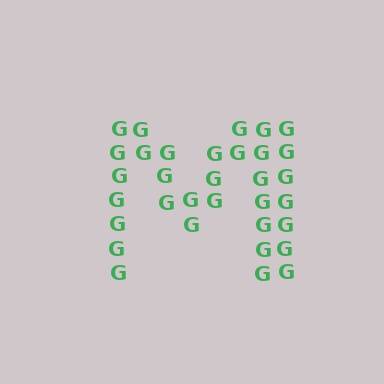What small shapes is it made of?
It is made of small letter G's.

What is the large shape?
The large shape is the letter M.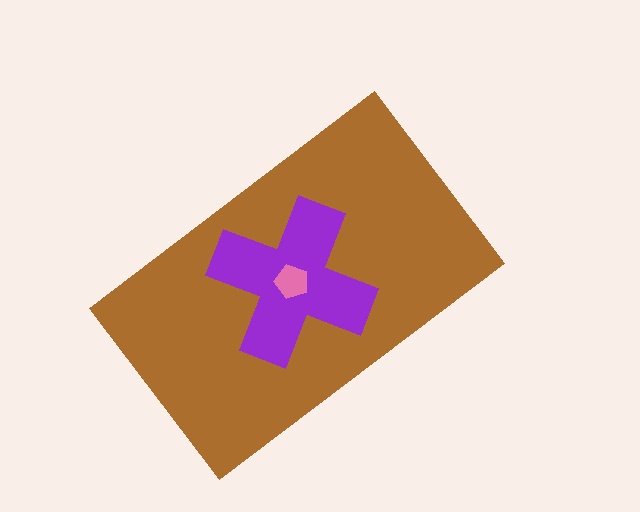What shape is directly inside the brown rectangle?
The purple cross.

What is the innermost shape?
The pink pentagon.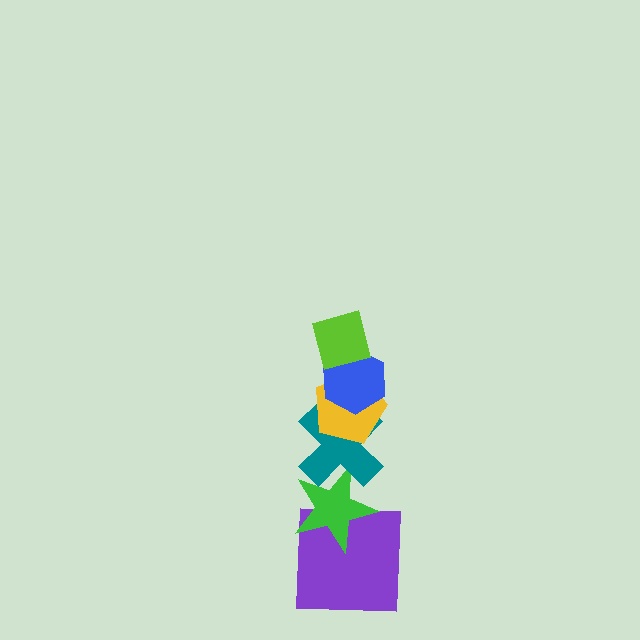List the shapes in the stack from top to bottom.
From top to bottom: the lime diamond, the blue hexagon, the yellow pentagon, the teal cross, the green star, the purple square.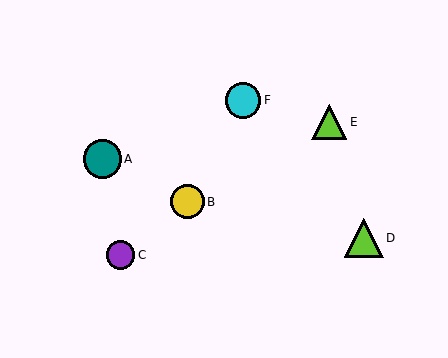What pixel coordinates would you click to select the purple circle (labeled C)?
Click at (121, 255) to select the purple circle C.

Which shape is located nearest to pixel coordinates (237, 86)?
The cyan circle (labeled F) at (243, 100) is nearest to that location.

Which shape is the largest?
The lime triangle (labeled D) is the largest.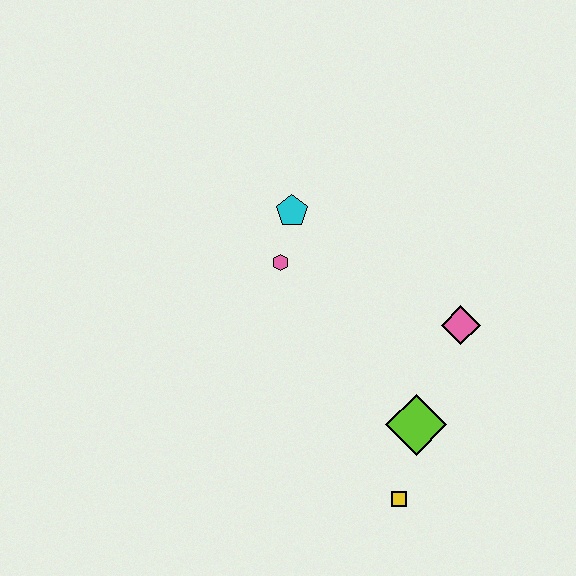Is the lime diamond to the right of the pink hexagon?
Yes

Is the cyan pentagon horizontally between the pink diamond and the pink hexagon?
Yes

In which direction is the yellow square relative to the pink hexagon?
The yellow square is below the pink hexagon.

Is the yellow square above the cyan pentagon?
No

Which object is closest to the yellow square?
The lime diamond is closest to the yellow square.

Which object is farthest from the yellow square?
The cyan pentagon is farthest from the yellow square.